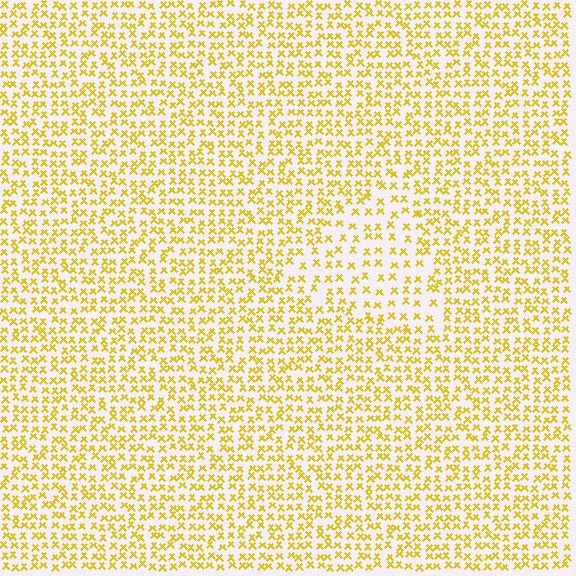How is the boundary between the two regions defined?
The boundary is defined by a change in element density (approximately 1.7x ratio). All elements are the same color, size, and shape.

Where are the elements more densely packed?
The elements are more densely packed outside the triangle boundary.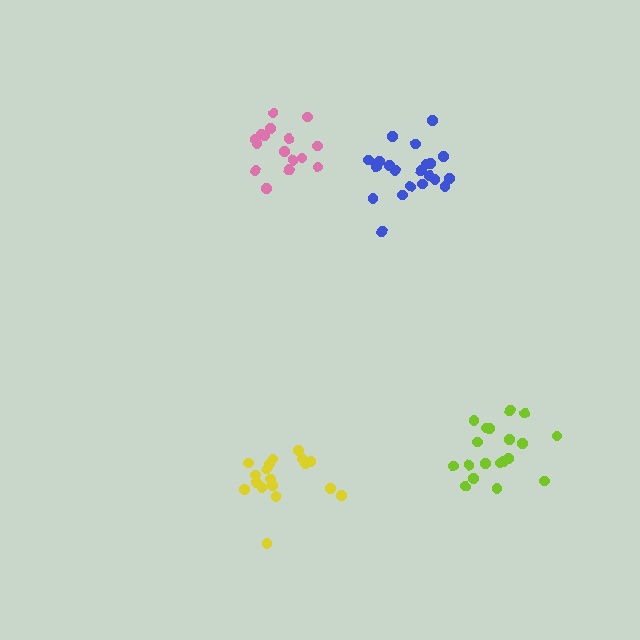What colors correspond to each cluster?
The clusters are colored: pink, lime, blue, yellow.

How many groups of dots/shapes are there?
There are 4 groups.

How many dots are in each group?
Group 1: 16 dots, Group 2: 19 dots, Group 3: 21 dots, Group 4: 18 dots (74 total).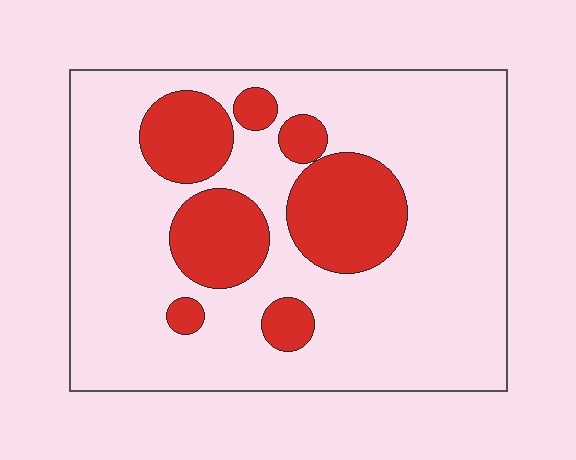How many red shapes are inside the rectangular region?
7.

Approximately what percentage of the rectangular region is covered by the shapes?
Approximately 25%.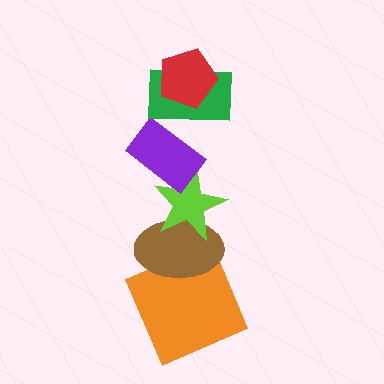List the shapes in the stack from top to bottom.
From top to bottom: the red pentagon, the green rectangle, the purple rectangle, the lime star, the brown ellipse, the orange square.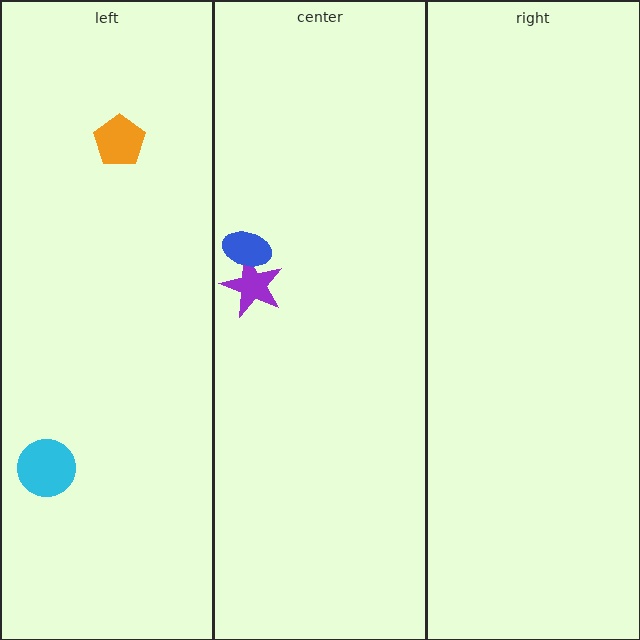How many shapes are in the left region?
2.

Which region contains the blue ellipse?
The center region.